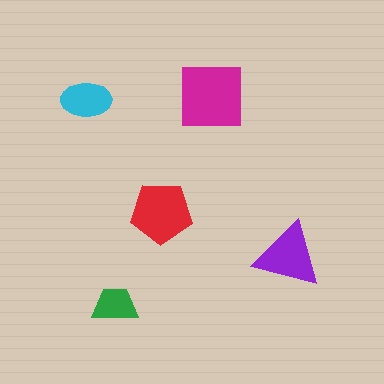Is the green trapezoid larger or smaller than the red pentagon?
Smaller.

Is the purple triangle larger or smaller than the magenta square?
Smaller.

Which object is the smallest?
The green trapezoid.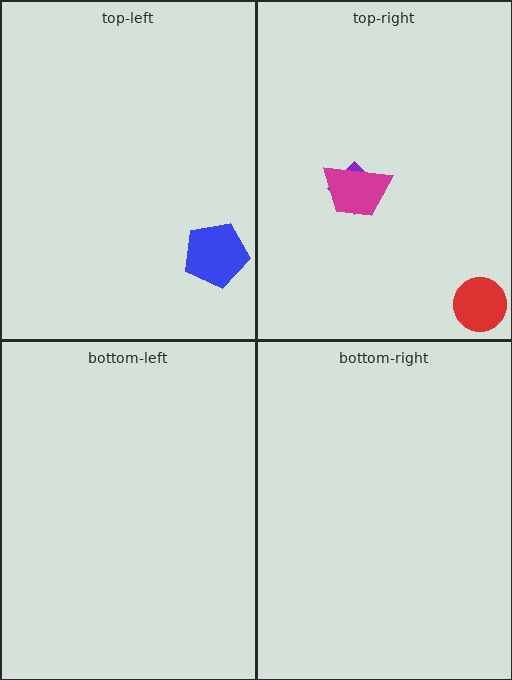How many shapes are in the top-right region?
3.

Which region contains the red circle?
The top-right region.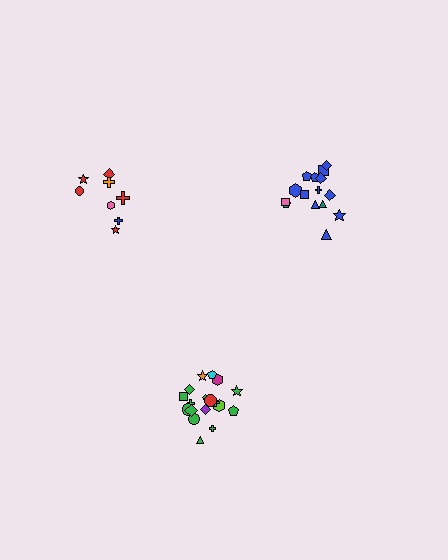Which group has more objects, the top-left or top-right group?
The top-right group.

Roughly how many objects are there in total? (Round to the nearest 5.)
Roughly 40 objects in total.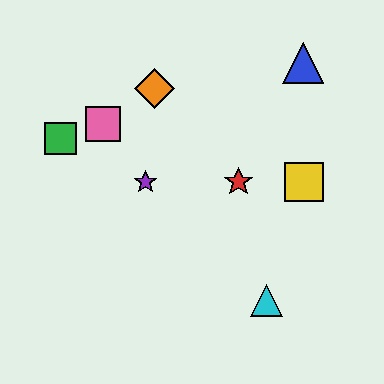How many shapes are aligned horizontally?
3 shapes (the red star, the yellow square, the purple star) are aligned horizontally.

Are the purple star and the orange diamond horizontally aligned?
No, the purple star is at y≈182 and the orange diamond is at y≈88.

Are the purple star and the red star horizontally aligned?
Yes, both are at y≈182.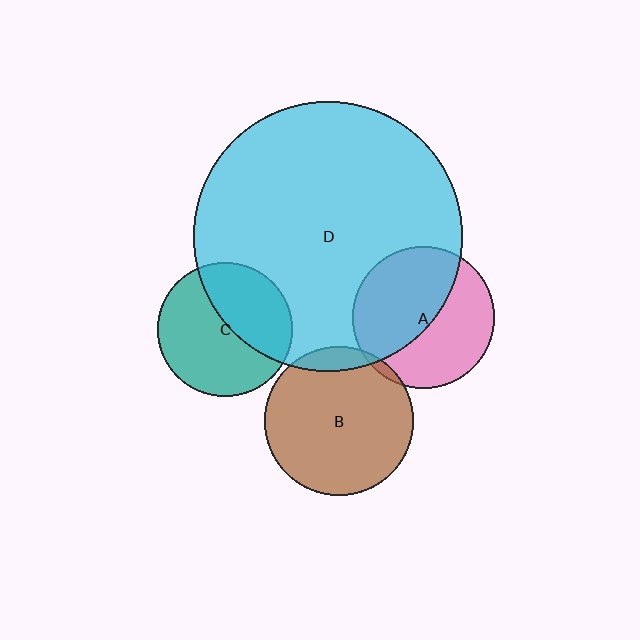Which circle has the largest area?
Circle D (cyan).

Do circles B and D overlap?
Yes.